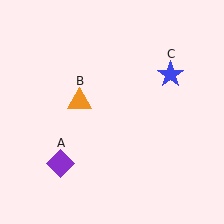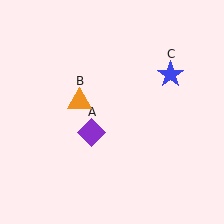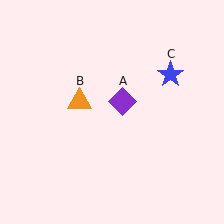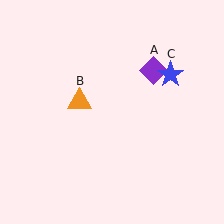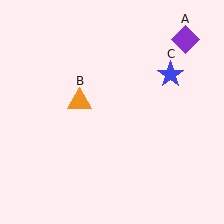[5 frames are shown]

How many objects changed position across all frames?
1 object changed position: purple diamond (object A).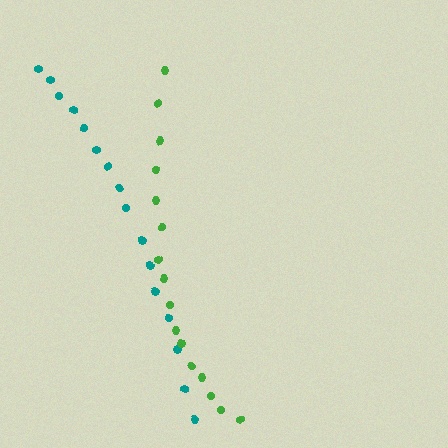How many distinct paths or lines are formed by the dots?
There are 2 distinct paths.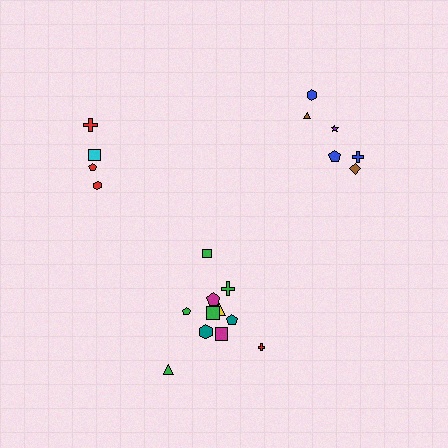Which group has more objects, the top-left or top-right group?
The top-right group.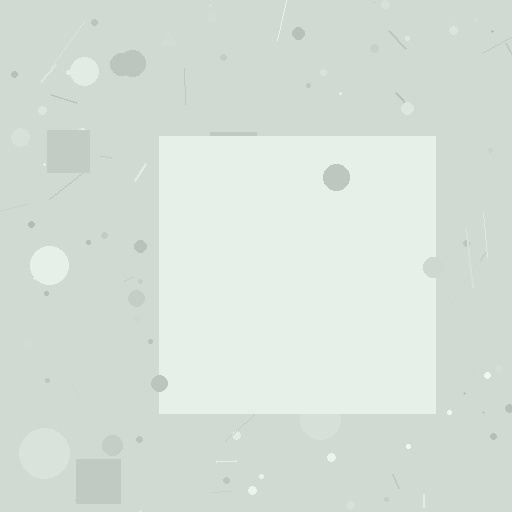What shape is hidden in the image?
A square is hidden in the image.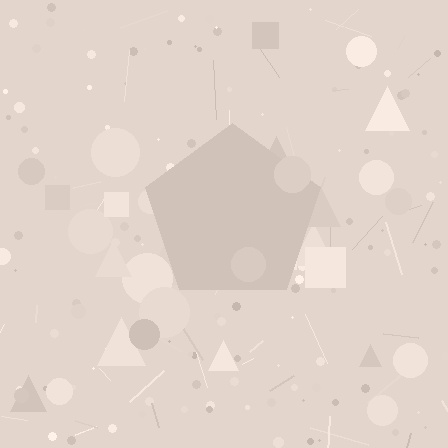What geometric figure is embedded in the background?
A pentagon is embedded in the background.